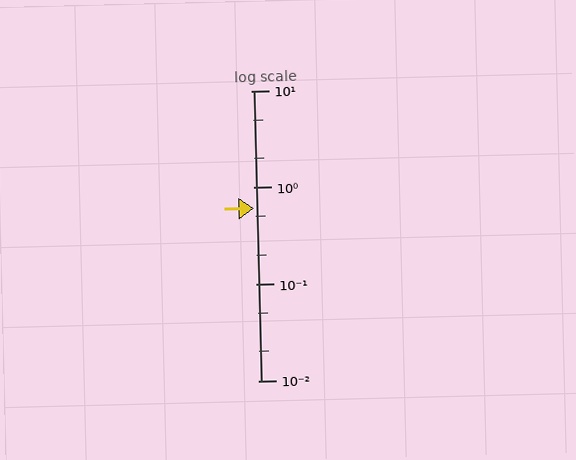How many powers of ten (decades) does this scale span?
The scale spans 3 decades, from 0.01 to 10.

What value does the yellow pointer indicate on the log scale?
The pointer indicates approximately 0.61.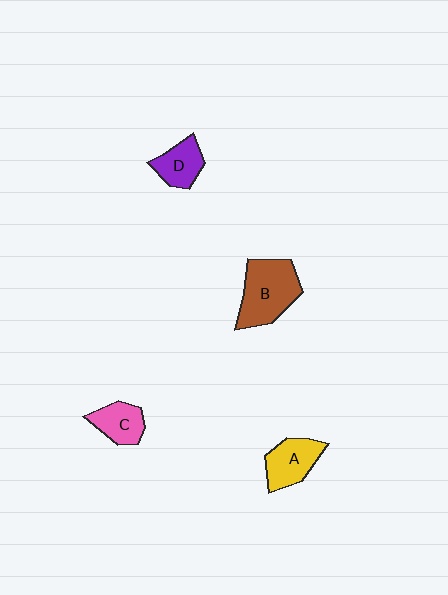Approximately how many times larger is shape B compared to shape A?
Approximately 1.5 times.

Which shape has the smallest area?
Shape C (pink).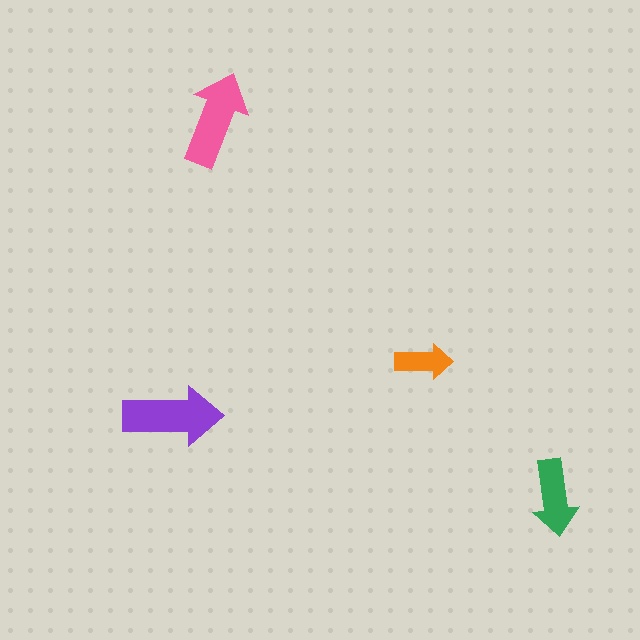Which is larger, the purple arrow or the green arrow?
The purple one.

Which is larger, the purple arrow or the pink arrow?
The purple one.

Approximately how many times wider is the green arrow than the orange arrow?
About 1.5 times wider.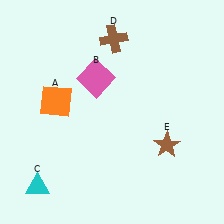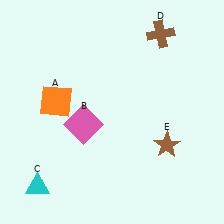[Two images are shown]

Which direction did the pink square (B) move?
The pink square (B) moved down.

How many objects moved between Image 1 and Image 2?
2 objects moved between the two images.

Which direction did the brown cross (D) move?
The brown cross (D) moved right.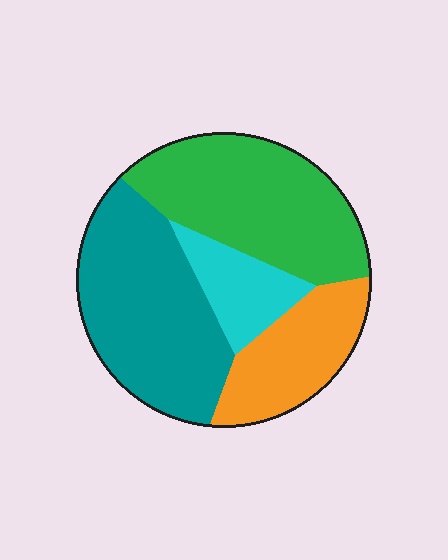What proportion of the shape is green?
Green takes up about one third (1/3) of the shape.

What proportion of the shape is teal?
Teal takes up about three eighths (3/8) of the shape.